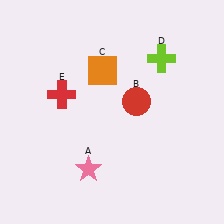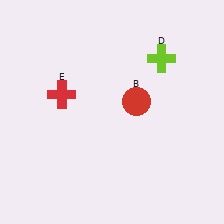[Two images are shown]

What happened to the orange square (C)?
The orange square (C) was removed in Image 2. It was in the top-left area of Image 1.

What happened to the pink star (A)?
The pink star (A) was removed in Image 2. It was in the bottom-left area of Image 1.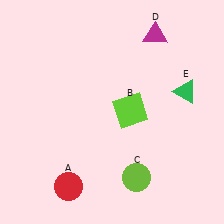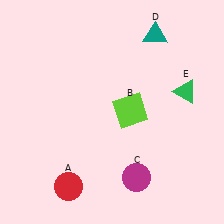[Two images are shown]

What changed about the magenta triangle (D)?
In Image 1, D is magenta. In Image 2, it changed to teal.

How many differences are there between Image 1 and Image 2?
There are 2 differences between the two images.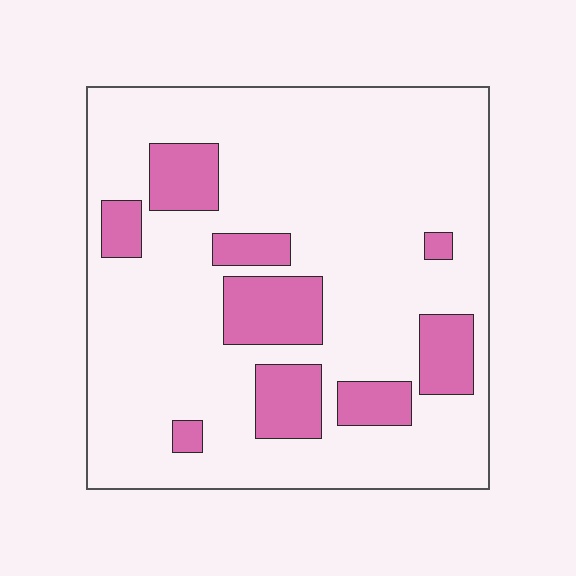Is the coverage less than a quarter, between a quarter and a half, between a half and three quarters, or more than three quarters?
Less than a quarter.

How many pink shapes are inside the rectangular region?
9.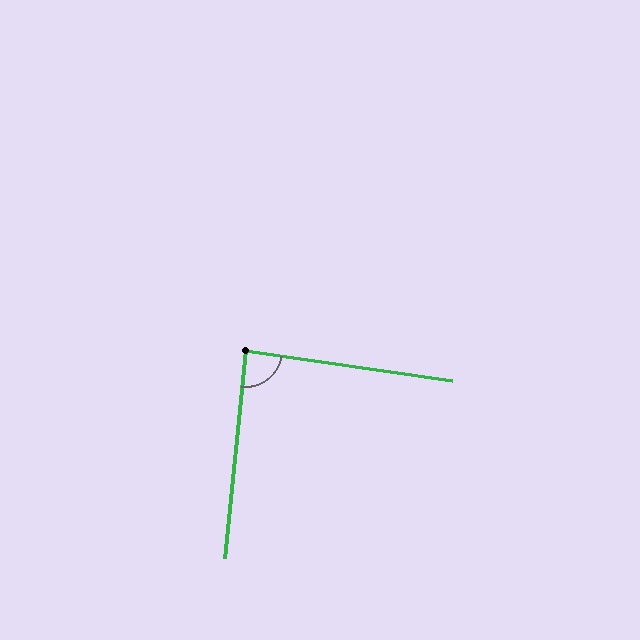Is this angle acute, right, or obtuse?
It is approximately a right angle.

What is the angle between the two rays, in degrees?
Approximately 88 degrees.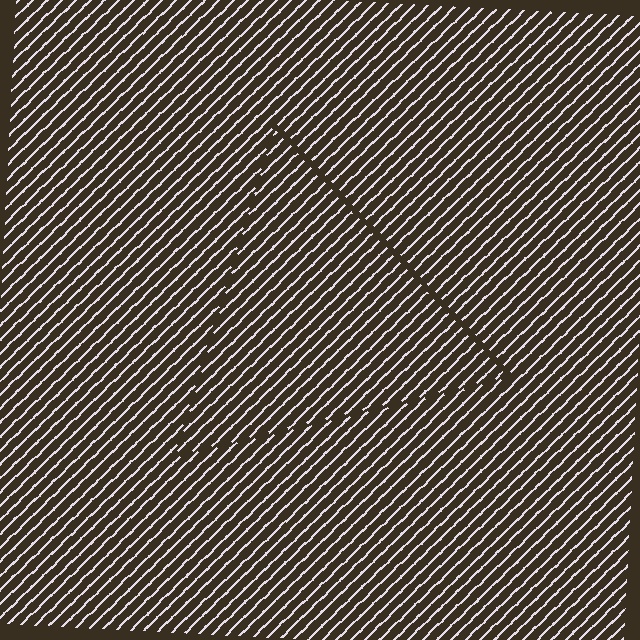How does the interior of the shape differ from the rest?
The interior of the shape contains the same grating, shifted by half a period — the contour is defined by the phase discontinuity where line-ends from the inner and outer gratings abut.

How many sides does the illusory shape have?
3 sides — the line-ends trace a triangle.